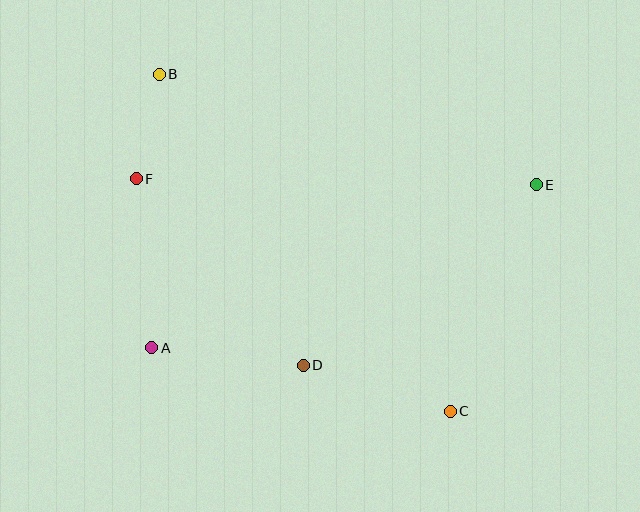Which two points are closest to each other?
Points B and F are closest to each other.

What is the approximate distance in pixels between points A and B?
The distance between A and B is approximately 274 pixels.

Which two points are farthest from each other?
Points B and C are farthest from each other.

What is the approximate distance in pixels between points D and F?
The distance between D and F is approximately 251 pixels.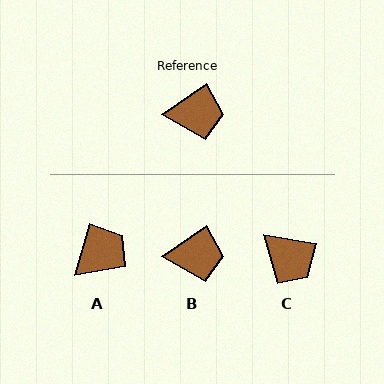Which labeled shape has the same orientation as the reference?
B.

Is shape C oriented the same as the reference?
No, it is off by about 44 degrees.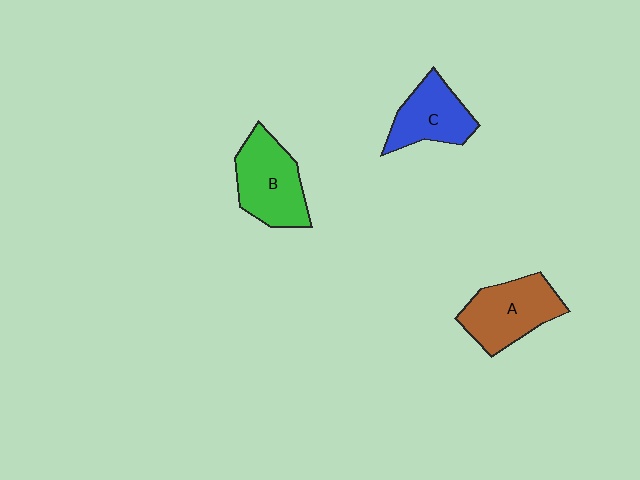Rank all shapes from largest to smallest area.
From largest to smallest: B (green), A (brown), C (blue).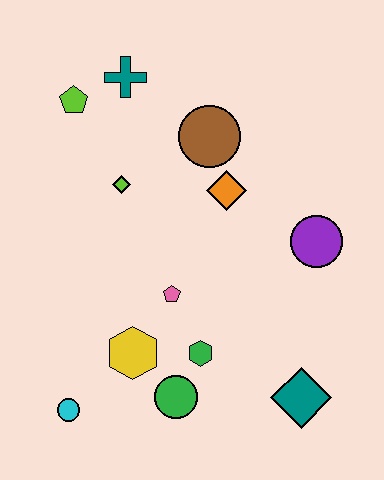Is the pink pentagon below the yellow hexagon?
No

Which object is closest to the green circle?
The green hexagon is closest to the green circle.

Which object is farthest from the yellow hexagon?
The teal cross is farthest from the yellow hexagon.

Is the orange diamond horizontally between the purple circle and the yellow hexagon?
Yes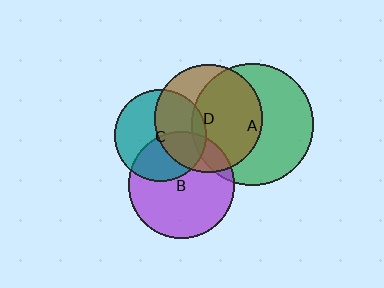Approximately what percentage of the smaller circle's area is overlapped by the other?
Approximately 10%.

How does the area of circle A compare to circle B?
Approximately 1.3 times.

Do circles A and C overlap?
Yes.